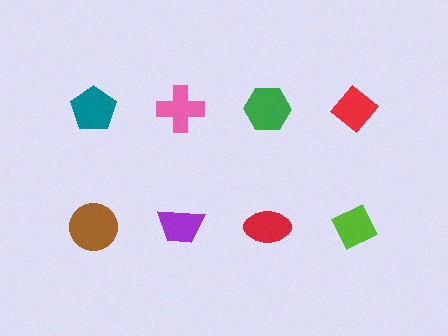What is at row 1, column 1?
A teal pentagon.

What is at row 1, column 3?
A green hexagon.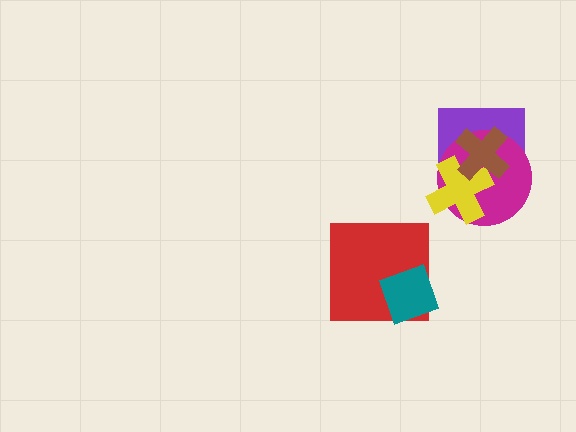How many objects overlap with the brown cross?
3 objects overlap with the brown cross.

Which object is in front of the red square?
The teal diamond is in front of the red square.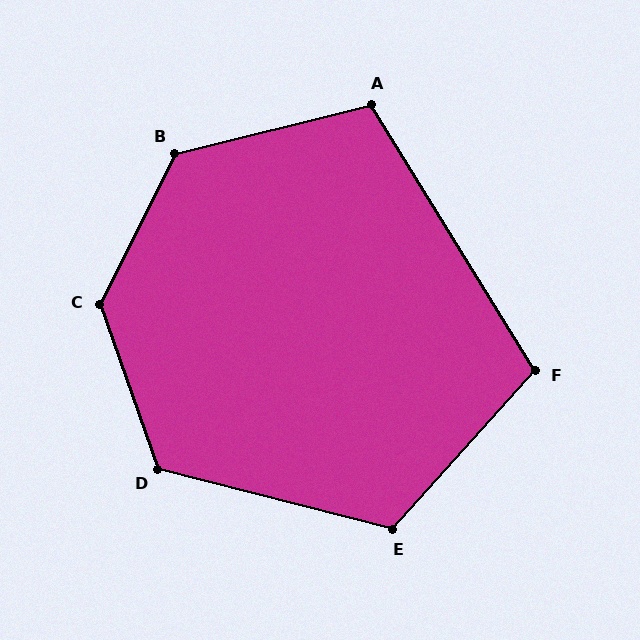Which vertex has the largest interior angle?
C, at approximately 134 degrees.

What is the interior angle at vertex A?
Approximately 108 degrees (obtuse).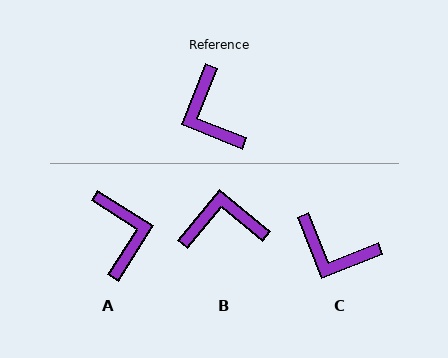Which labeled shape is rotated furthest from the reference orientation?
A, about 169 degrees away.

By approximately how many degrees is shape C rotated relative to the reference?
Approximately 44 degrees counter-clockwise.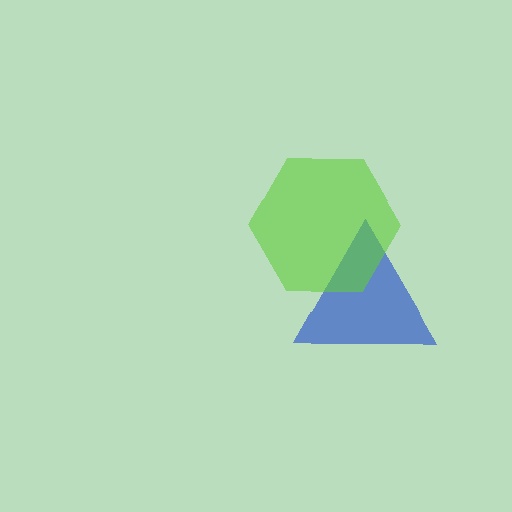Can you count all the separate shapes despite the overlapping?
Yes, there are 2 separate shapes.